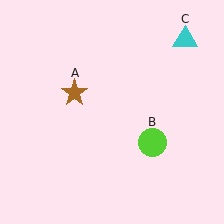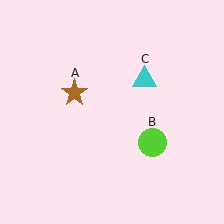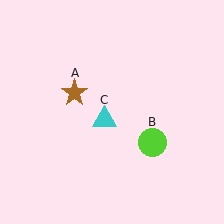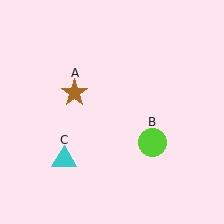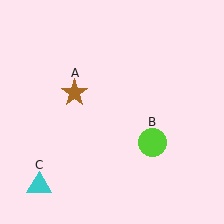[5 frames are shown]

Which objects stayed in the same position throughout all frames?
Brown star (object A) and lime circle (object B) remained stationary.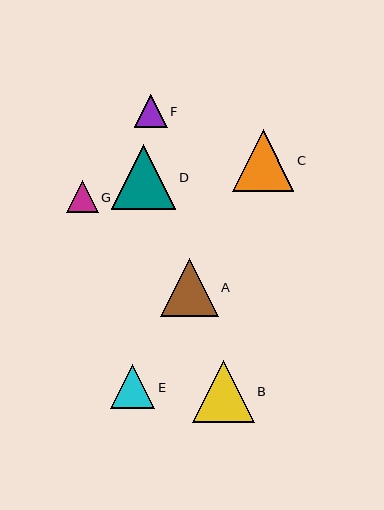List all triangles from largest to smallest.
From largest to smallest: D, B, C, A, E, F, G.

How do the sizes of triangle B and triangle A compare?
Triangle B and triangle A are approximately the same size.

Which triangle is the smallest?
Triangle G is the smallest with a size of approximately 31 pixels.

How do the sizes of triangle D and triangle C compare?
Triangle D and triangle C are approximately the same size.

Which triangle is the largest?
Triangle D is the largest with a size of approximately 64 pixels.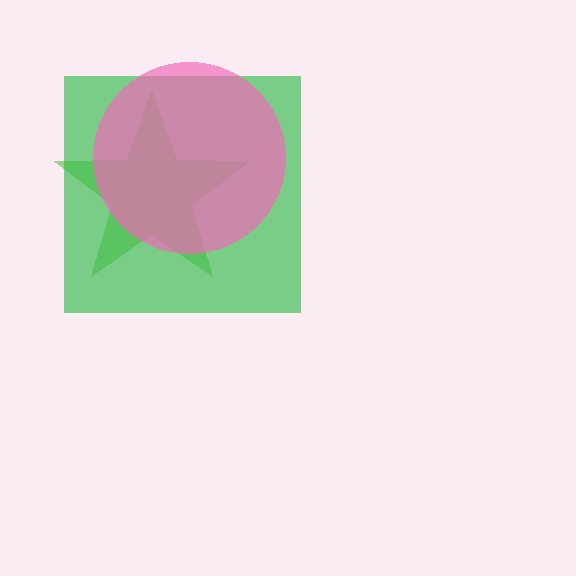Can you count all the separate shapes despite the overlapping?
Yes, there are 3 separate shapes.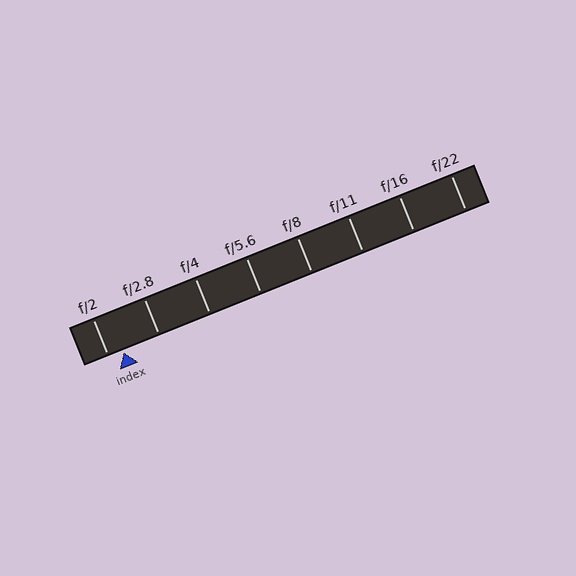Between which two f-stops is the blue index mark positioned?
The index mark is between f/2 and f/2.8.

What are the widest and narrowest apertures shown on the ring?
The widest aperture shown is f/2 and the narrowest is f/22.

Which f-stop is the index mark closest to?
The index mark is closest to f/2.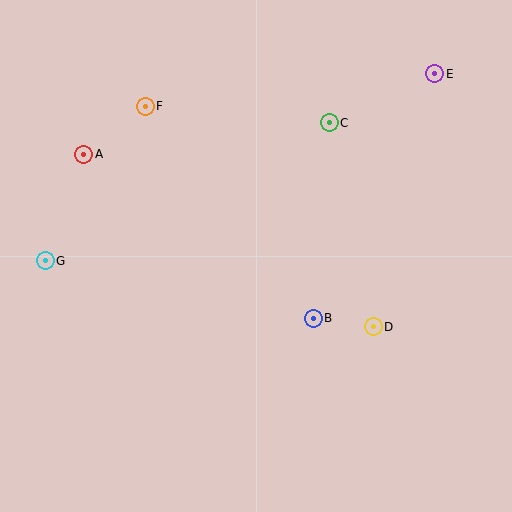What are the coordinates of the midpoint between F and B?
The midpoint between F and B is at (229, 212).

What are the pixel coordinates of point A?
Point A is at (84, 154).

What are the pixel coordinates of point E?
Point E is at (435, 74).